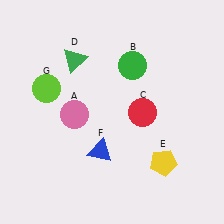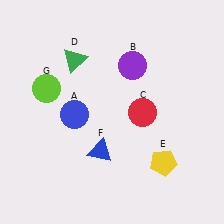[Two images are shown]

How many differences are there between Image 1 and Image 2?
There are 2 differences between the two images.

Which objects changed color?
A changed from pink to blue. B changed from green to purple.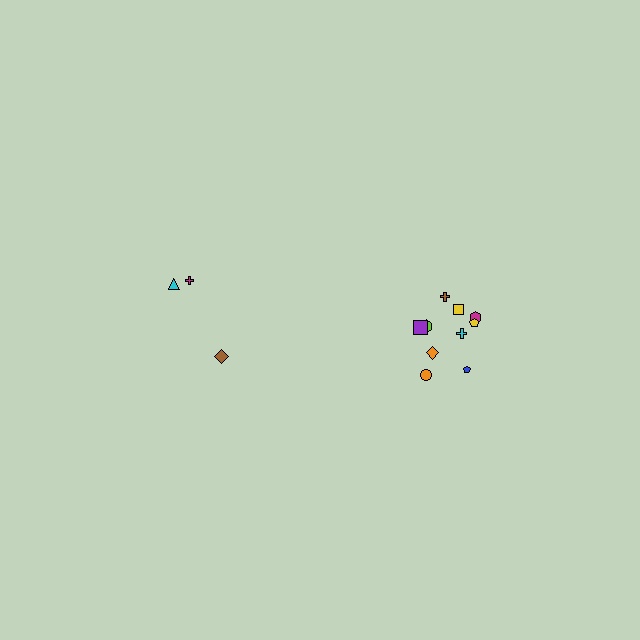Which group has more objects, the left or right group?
The right group.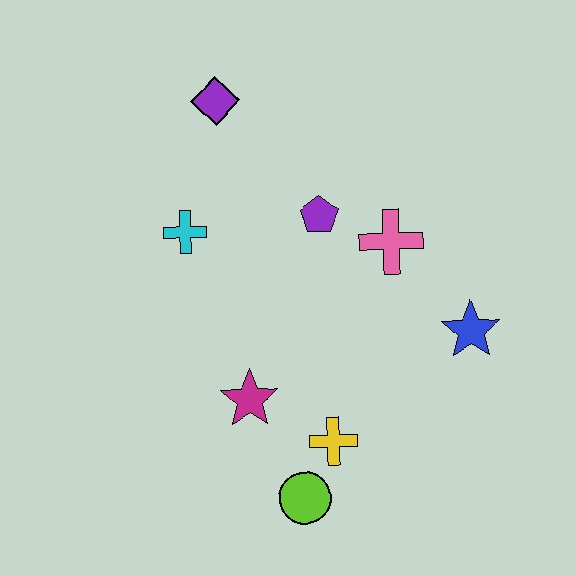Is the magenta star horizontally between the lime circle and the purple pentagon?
No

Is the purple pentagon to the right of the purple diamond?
Yes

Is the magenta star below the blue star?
Yes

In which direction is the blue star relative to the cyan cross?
The blue star is to the right of the cyan cross.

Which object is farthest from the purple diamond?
The lime circle is farthest from the purple diamond.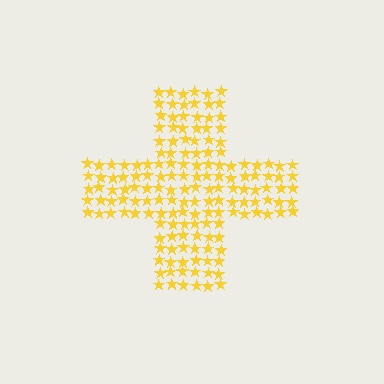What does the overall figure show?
The overall figure shows a cross.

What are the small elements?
The small elements are stars.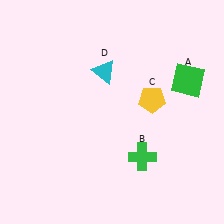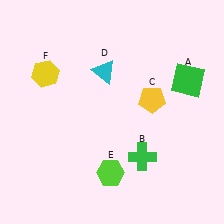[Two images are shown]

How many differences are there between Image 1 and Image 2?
There are 2 differences between the two images.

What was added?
A lime hexagon (E), a yellow hexagon (F) were added in Image 2.